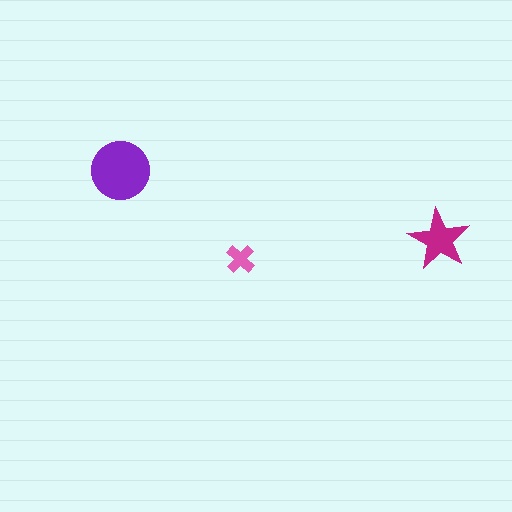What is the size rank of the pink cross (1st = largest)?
3rd.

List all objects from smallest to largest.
The pink cross, the magenta star, the purple circle.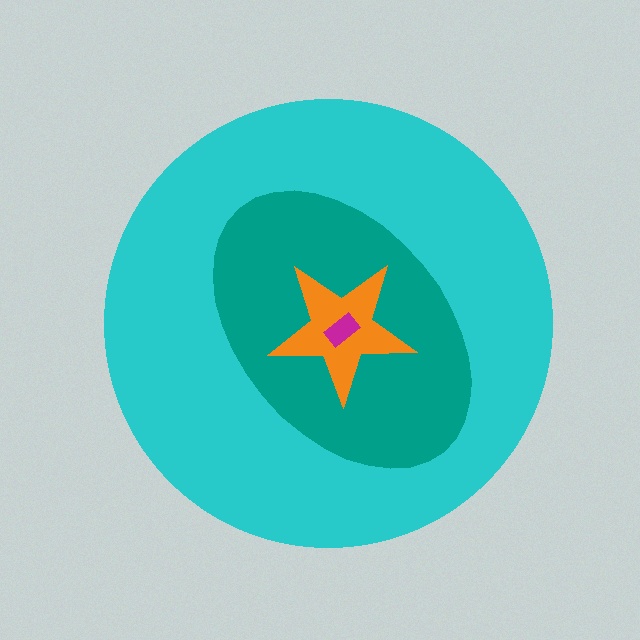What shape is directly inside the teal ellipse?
The orange star.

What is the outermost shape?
The cyan circle.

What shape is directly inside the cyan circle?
The teal ellipse.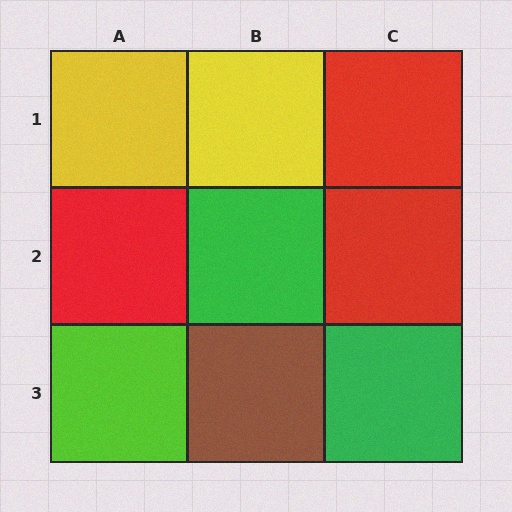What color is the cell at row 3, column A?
Lime.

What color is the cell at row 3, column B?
Brown.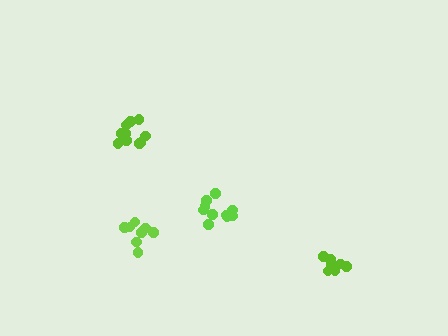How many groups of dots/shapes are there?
There are 4 groups.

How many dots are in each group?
Group 1: 10 dots, Group 2: 8 dots, Group 3: 11 dots, Group 4: 7 dots (36 total).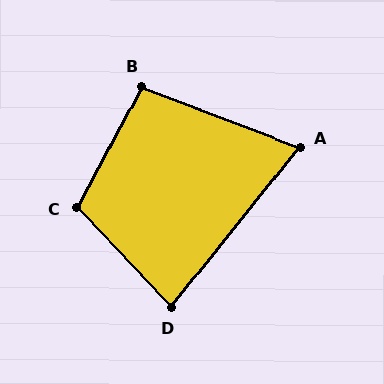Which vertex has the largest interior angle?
C, at approximately 108 degrees.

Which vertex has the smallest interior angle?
A, at approximately 72 degrees.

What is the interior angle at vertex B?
Approximately 97 degrees (obtuse).